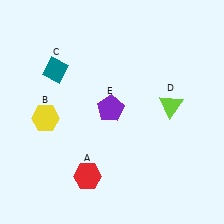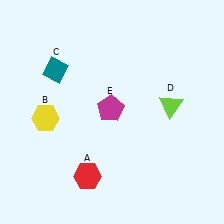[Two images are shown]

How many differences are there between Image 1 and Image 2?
There is 1 difference between the two images.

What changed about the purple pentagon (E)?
In Image 1, E is purple. In Image 2, it changed to magenta.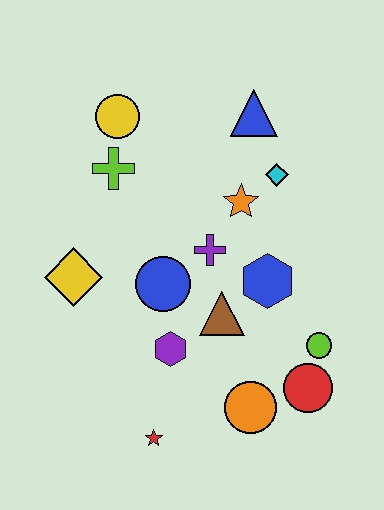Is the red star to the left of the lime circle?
Yes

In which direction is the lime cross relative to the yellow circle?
The lime cross is below the yellow circle.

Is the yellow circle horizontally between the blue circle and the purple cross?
No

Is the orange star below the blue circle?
No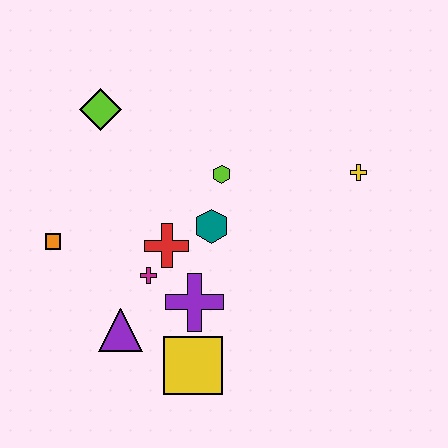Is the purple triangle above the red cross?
No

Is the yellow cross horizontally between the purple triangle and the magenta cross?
No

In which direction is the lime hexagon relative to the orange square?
The lime hexagon is to the right of the orange square.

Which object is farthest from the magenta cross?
The yellow cross is farthest from the magenta cross.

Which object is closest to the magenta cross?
The red cross is closest to the magenta cross.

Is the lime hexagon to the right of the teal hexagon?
Yes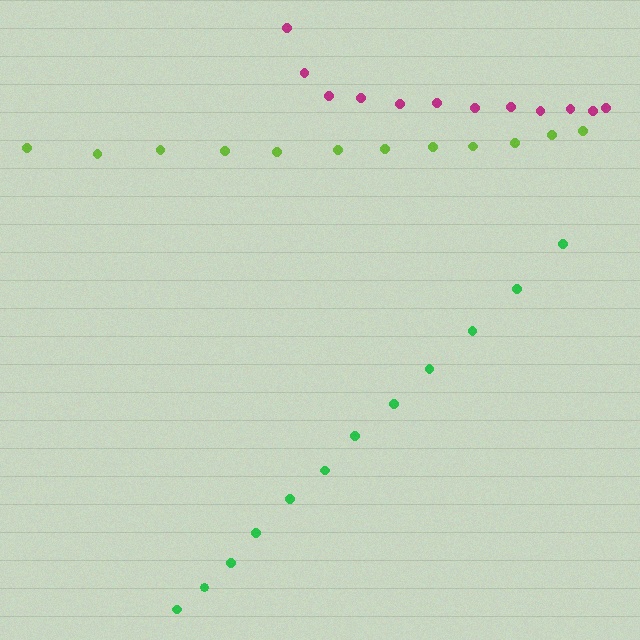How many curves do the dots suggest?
There are 3 distinct paths.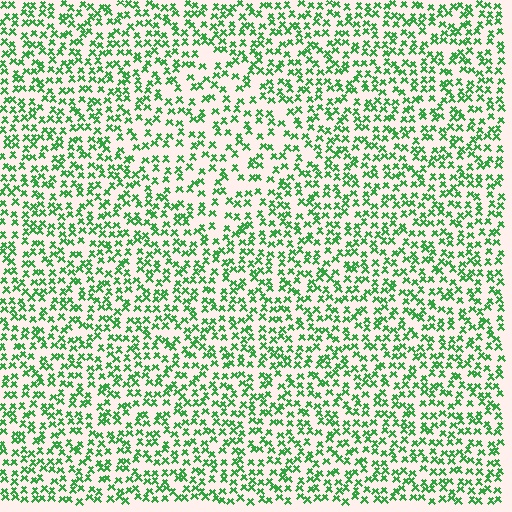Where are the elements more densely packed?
The elements are more densely packed outside the diamond boundary.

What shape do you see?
I see a diamond.